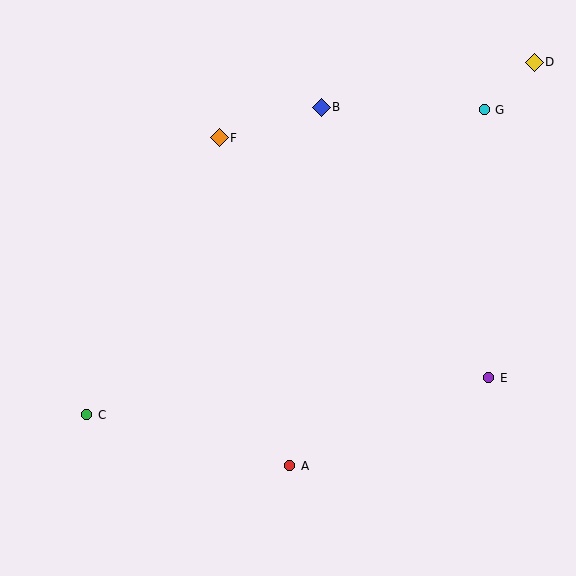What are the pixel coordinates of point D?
Point D is at (534, 62).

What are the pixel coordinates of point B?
Point B is at (321, 107).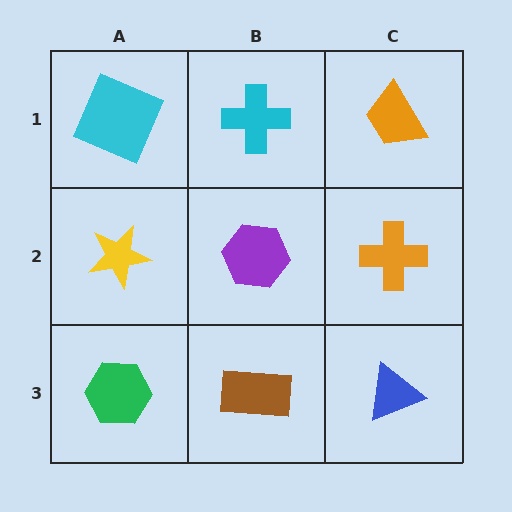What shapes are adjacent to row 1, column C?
An orange cross (row 2, column C), a cyan cross (row 1, column B).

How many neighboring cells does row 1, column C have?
2.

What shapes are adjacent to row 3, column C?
An orange cross (row 2, column C), a brown rectangle (row 3, column B).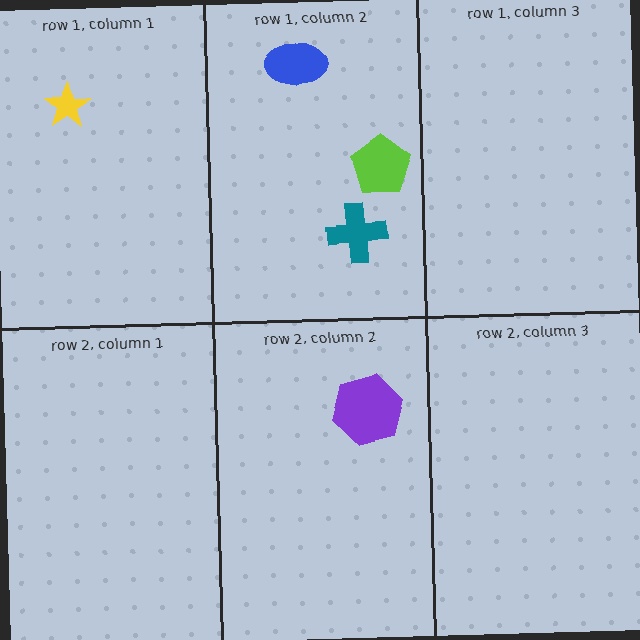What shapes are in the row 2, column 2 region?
The purple hexagon.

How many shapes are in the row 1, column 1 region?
1.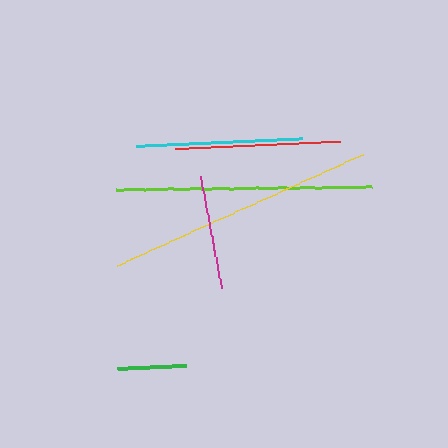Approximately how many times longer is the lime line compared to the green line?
The lime line is approximately 3.7 times the length of the green line.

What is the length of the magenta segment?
The magenta segment is approximately 115 pixels long.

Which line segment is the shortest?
The green line is the shortest at approximately 69 pixels.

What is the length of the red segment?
The red segment is approximately 166 pixels long.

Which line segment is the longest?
The yellow line is the longest at approximately 270 pixels.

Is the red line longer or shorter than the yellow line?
The yellow line is longer than the red line.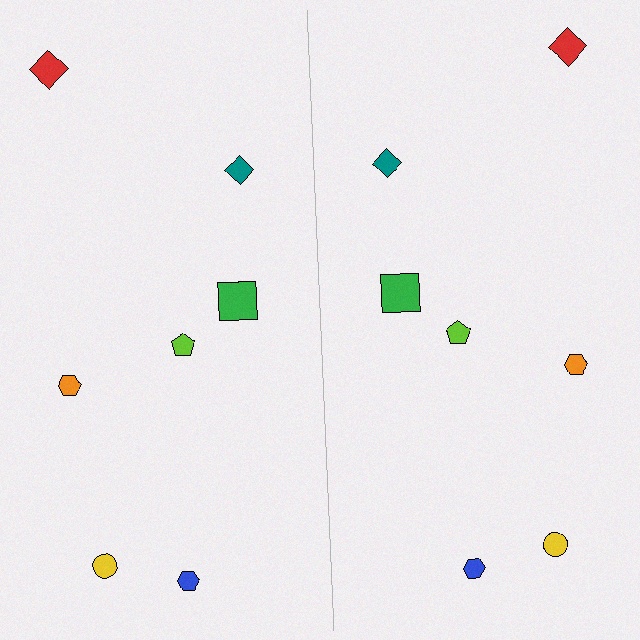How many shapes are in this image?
There are 14 shapes in this image.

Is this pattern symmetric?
Yes, this pattern has bilateral (reflection) symmetry.